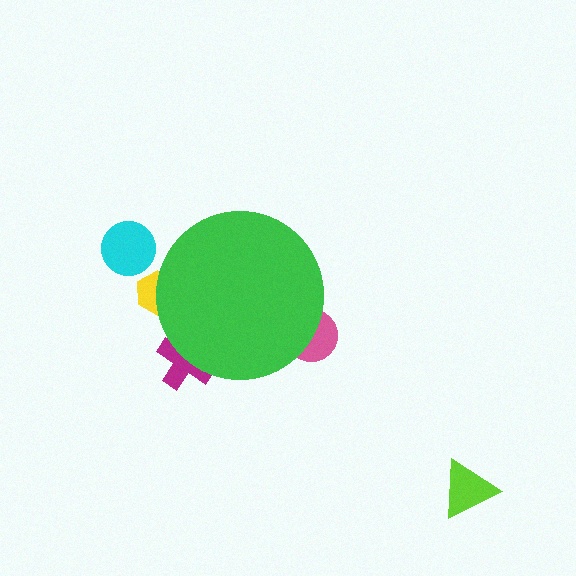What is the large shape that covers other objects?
A green circle.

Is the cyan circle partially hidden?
No, the cyan circle is fully visible.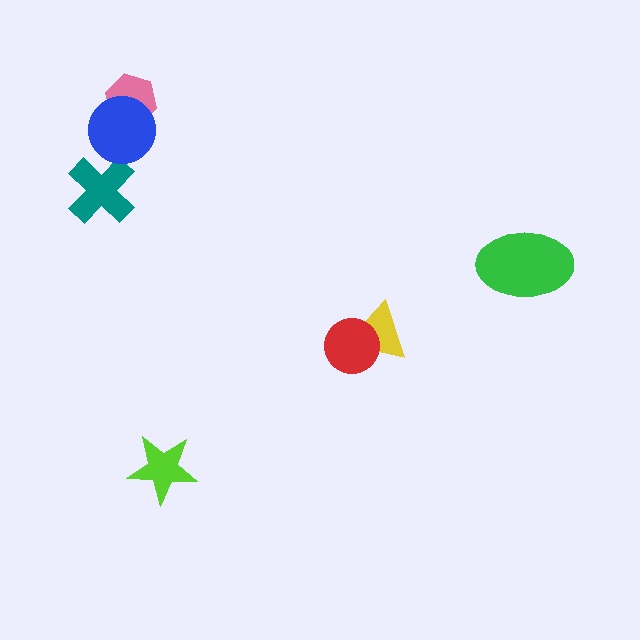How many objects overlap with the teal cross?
0 objects overlap with the teal cross.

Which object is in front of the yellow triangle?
The red circle is in front of the yellow triangle.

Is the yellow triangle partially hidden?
Yes, it is partially covered by another shape.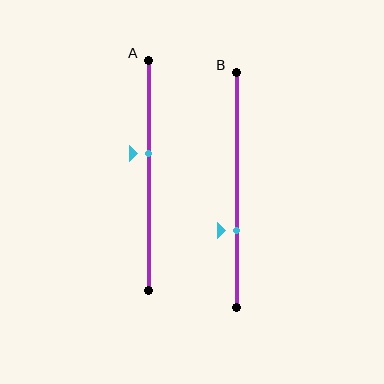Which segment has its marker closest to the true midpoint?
Segment A has its marker closest to the true midpoint.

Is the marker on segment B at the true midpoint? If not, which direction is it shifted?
No, the marker on segment B is shifted downward by about 17% of the segment length.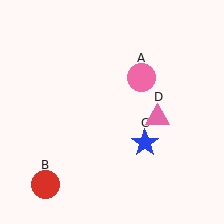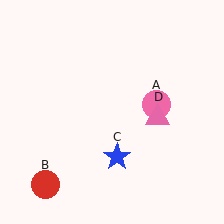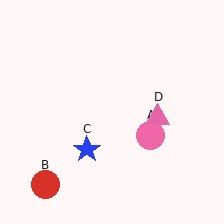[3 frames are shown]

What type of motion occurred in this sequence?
The pink circle (object A), blue star (object C) rotated clockwise around the center of the scene.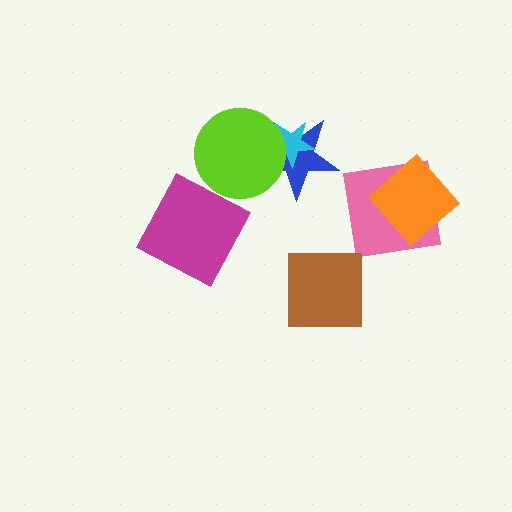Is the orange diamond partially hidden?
No, no other shape covers it.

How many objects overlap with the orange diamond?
1 object overlaps with the orange diamond.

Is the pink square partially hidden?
Yes, it is partially covered by another shape.